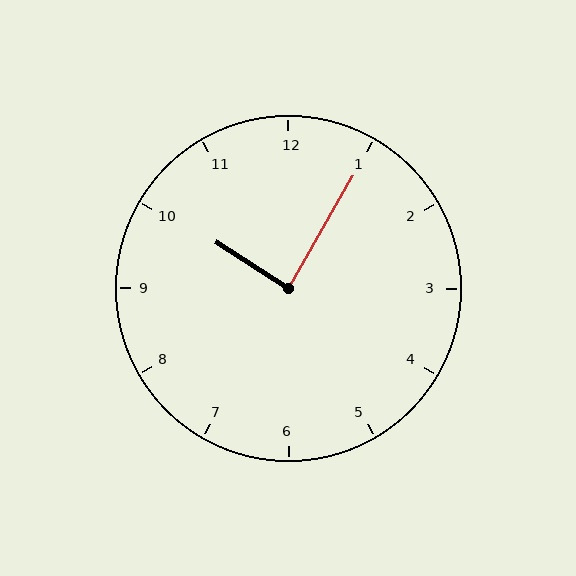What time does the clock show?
10:05.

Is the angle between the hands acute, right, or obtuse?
It is right.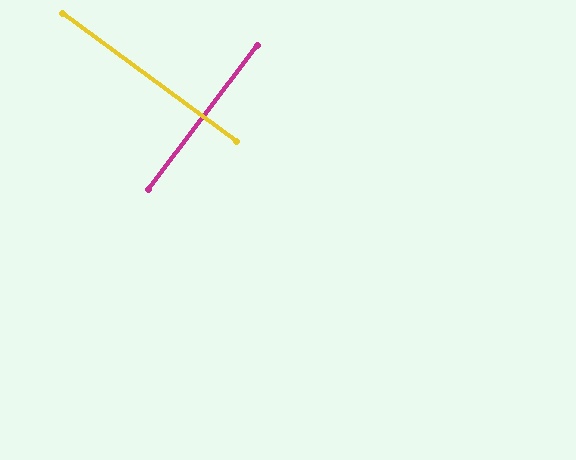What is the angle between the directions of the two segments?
Approximately 89 degrees.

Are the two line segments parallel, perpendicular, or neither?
Perpendicular — they meet at approximately 89°.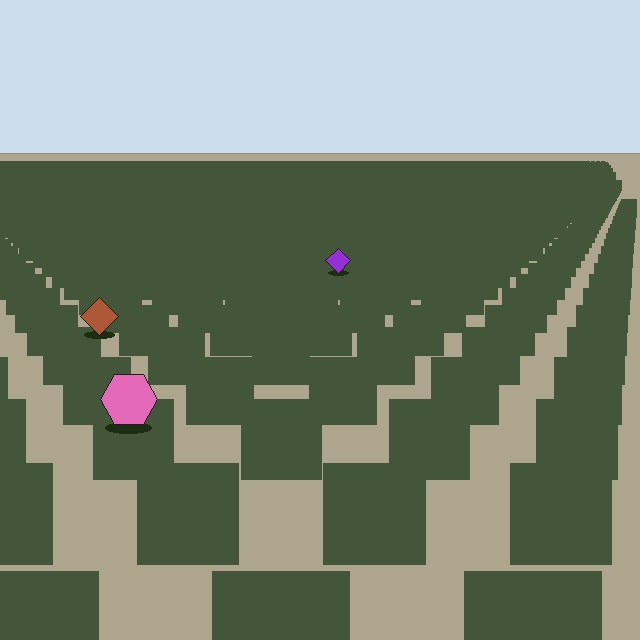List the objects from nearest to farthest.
From nearest to farthest: the pink hexagon, the brown diamond, the purple diamond.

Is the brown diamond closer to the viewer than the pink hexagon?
No. The pink hexagon is closer — you can tell from the texture gradient: the ground texture is coarser near it.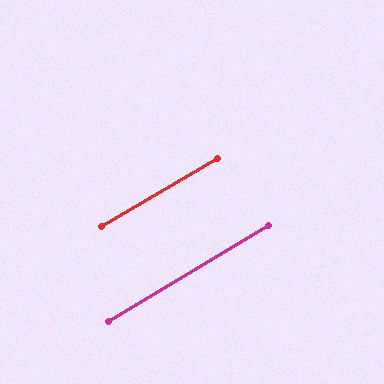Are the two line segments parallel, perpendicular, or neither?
Parallel — their directions differ by only 0.8°.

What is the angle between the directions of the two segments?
Approximately 1 degree.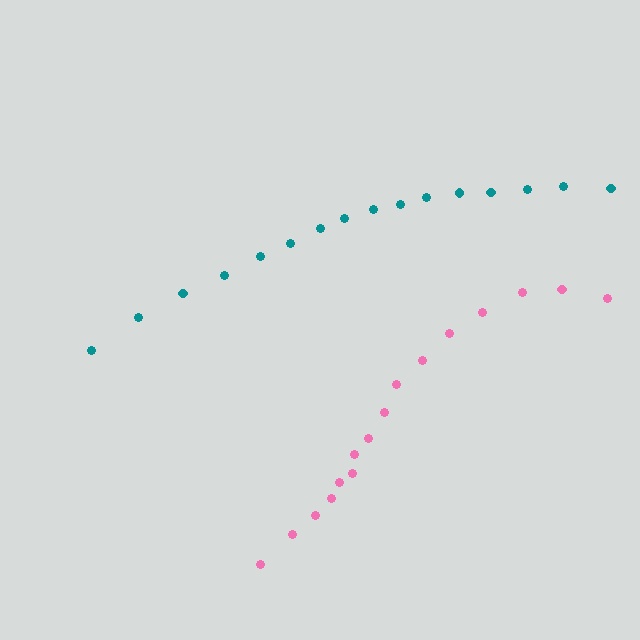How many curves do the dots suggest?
There are 2 distinct paths.